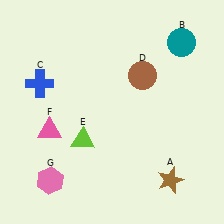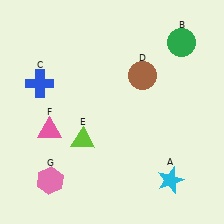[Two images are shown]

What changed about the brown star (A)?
In Image 1, A is brown. In Image 2, it changed to cyan.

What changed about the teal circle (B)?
In Image 1, B is teal. In Image 2, it changed to green.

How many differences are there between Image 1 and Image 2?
There are 2 differences between the two images.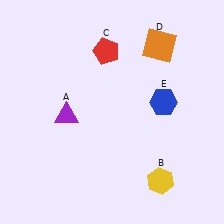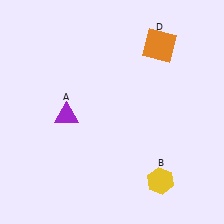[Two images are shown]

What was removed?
The red pentagon (C), the blue hexagon (E) were removed in Image 2.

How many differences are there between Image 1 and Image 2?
There are 2 differences between the two images.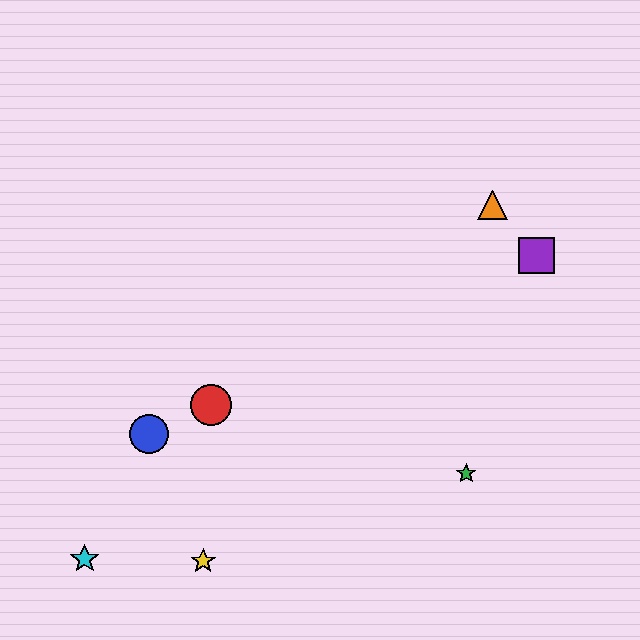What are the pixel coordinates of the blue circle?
The blue circle is at (149, 434).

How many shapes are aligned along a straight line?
3 shapes (the red circle, the blue circle, the purple square) are aligned along a straight line.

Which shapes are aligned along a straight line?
The red circle, the blue circle, the purple square are aligned along a straight line.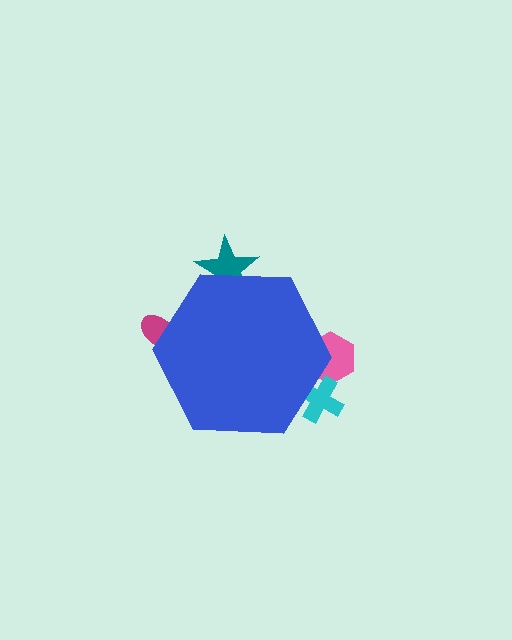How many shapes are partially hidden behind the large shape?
4 shapes are partially hidden.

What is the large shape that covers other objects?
A blue hexagon.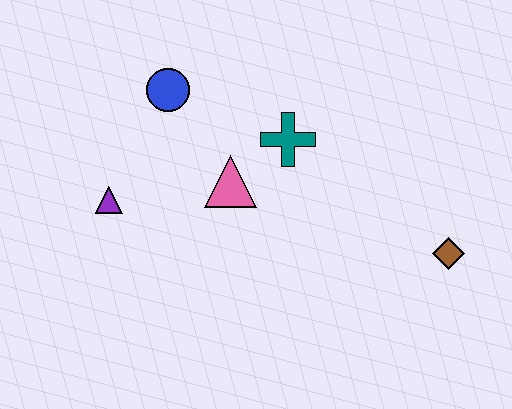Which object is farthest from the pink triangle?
The brown diamond is farthest from the pink triangle.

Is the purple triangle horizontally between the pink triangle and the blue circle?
No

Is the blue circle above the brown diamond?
Yes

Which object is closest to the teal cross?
The pink triangle is closest to the teal cross.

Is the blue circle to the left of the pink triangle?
Yes